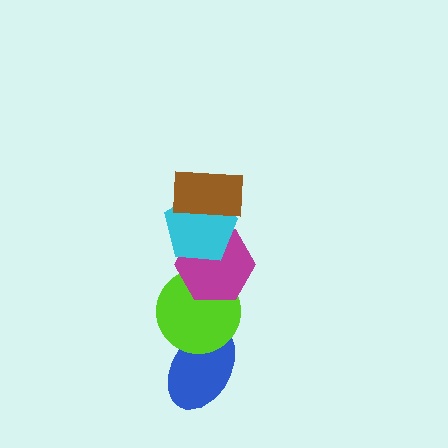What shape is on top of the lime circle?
The magenta hexagon is on top of the lime circle.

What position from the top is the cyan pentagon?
The cyan pentagon is 2nd from the top.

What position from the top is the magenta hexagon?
The magenta hexagon is 3rd from the top.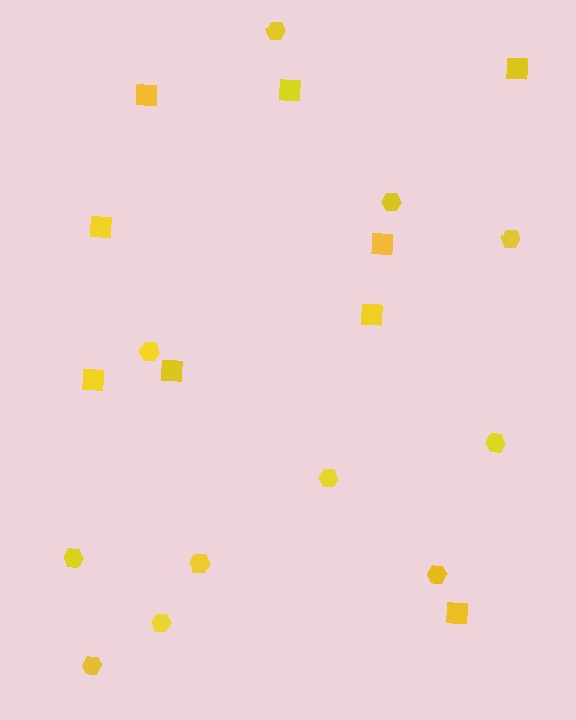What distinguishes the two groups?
There are 2 groups: one group of squares (9) and one group of hexagons (11).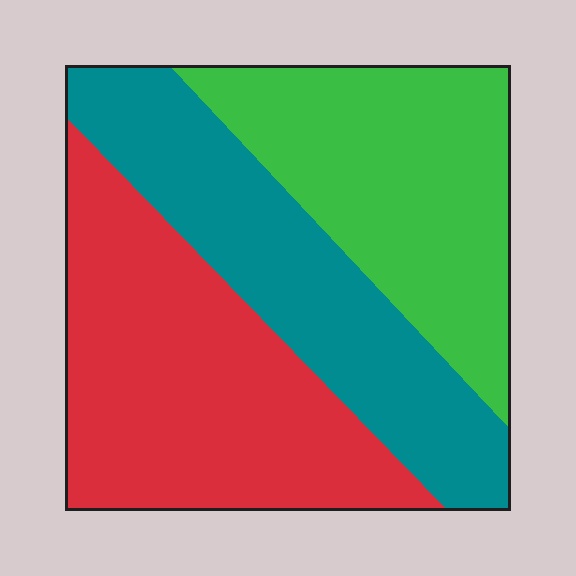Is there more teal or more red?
Red.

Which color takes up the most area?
Red, at roughly 40%.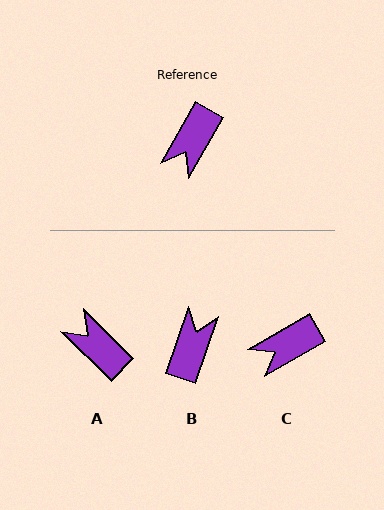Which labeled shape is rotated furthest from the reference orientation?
B, about 169 degrees away.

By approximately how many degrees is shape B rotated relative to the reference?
Approximately 169 degrees clockwise.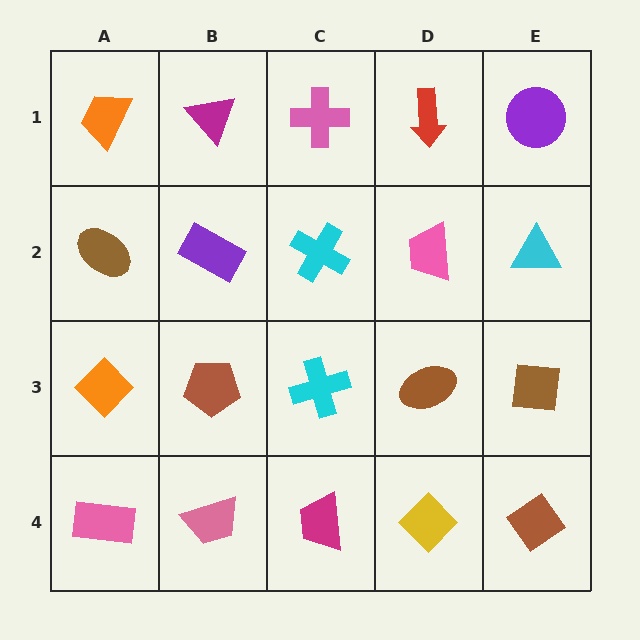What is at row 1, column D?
A red arrow.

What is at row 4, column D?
A yellow diamond.